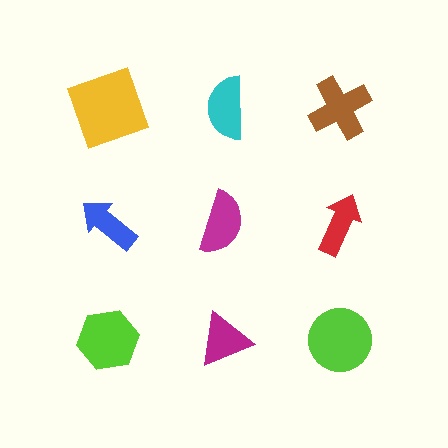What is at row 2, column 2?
A magenta semicircle.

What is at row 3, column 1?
A lime hexagon.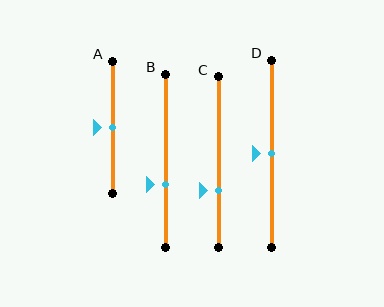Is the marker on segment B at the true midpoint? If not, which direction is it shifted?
No, the marker on segment B is shifted downward by about 14% of the segment length.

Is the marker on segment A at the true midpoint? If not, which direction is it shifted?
Yes, the marker on segment A is at the true midpoint.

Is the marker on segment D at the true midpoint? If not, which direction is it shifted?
Yes, the marker on segment D is at the true midpoint.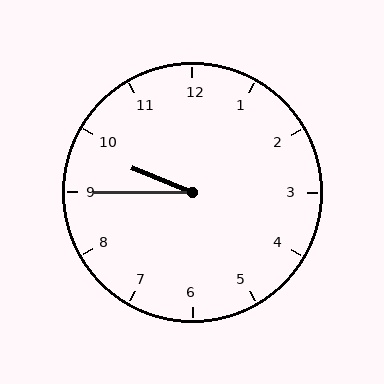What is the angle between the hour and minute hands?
Approximately 22 degrees.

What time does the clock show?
9:45.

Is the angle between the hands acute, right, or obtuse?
It is acute.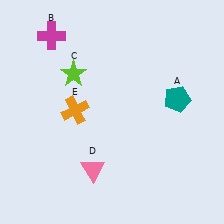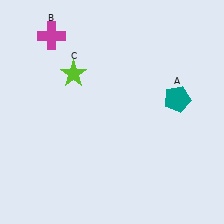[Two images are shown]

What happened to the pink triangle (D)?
The pink triangle (D) was removed in Image 2. It was in the bottom-left area of Image 1.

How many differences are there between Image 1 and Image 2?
There are 2 differences between the two images.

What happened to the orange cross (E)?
The orange cross (E) was removed in Image 2. It was in the top-left area of Image 1.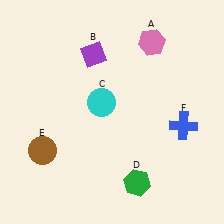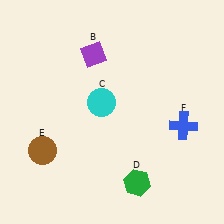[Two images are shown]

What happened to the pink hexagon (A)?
The pink hexagon (A) was removed in Image 2. It was in the top-right area of Image 1.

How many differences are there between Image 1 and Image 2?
There is 1 difference between the two images.